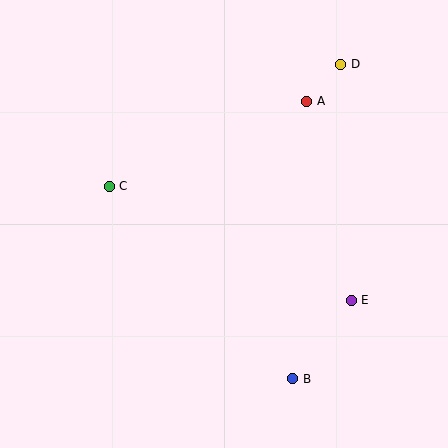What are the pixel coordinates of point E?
Point E is at (351, 300).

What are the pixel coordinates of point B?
Point B is at (293, 379).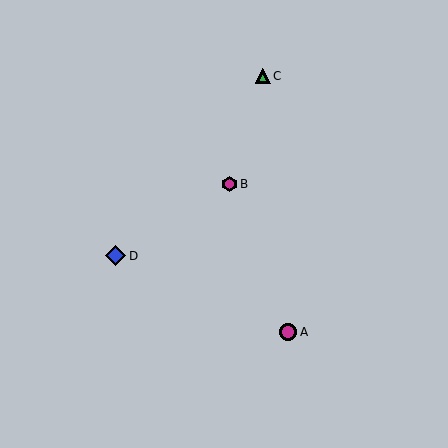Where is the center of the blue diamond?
The center of the blue diamond is at (116, 256).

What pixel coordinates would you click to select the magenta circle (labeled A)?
Click at (288, 332) to select the magenta circle A.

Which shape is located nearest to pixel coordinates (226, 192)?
The magenta hexagon (labeled B) at (229, 184) is nearest to that location.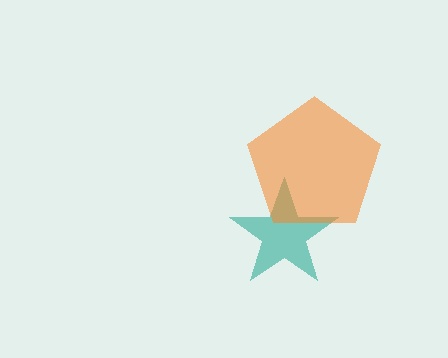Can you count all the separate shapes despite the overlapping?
Yes, there are 2 separate shapes.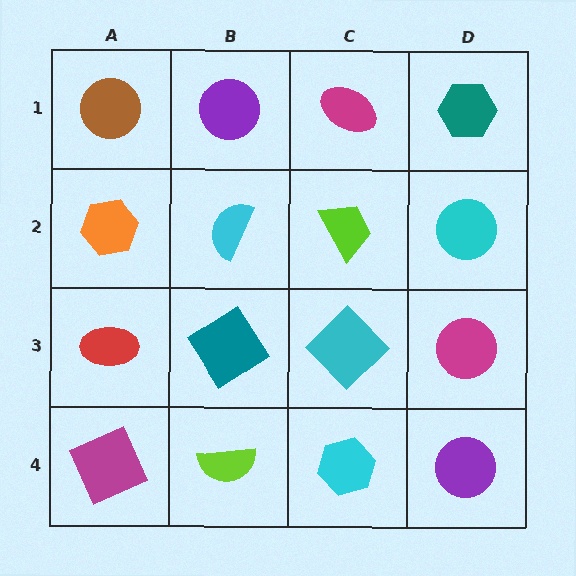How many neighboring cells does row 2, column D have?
3.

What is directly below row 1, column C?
A lime trapezoid.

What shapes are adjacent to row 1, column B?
A cyan semicircle (row 2, column B), a brown circle (row 1, column A), a magenta ellipse (row 1, column C).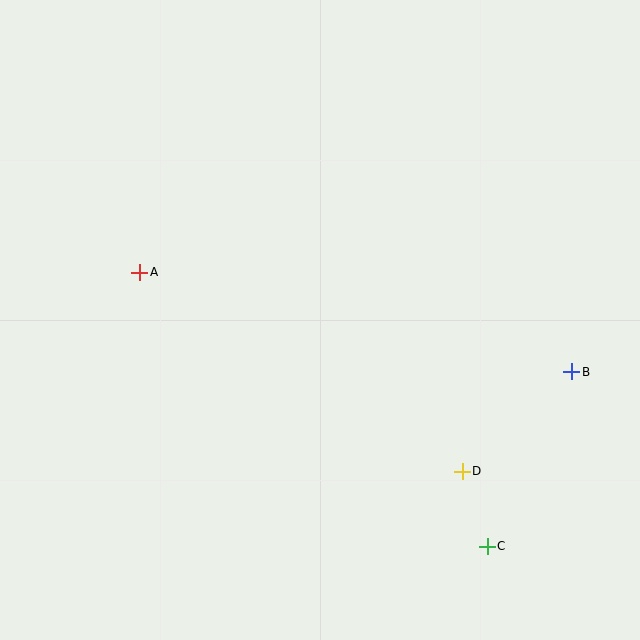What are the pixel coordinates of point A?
Point A is at (140, 272).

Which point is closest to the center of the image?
Point A at (140, 272) is closest to the center.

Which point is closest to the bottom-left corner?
Point A is closest to the bottom-left corner.